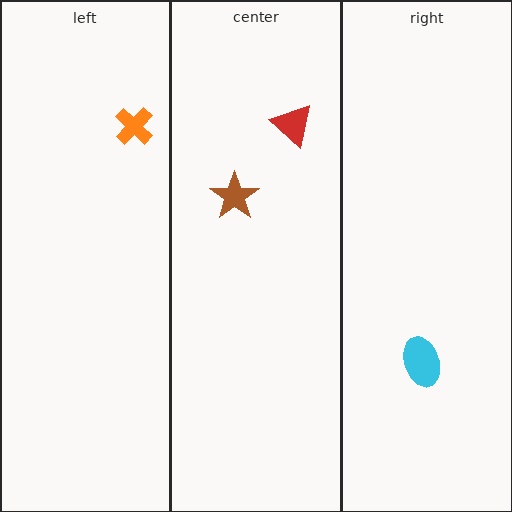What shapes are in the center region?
The red triangle, the brown star.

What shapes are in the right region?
The cyan ellipse.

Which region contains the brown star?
The center region.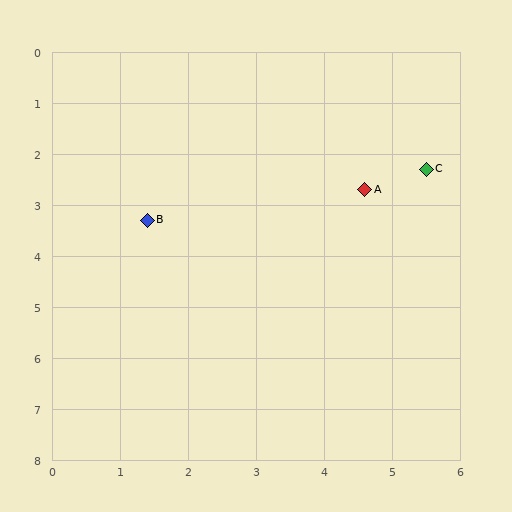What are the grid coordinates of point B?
Point B is at approximately (1.4, 3.3).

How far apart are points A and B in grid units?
Points A and B are about 3.3 grid units apart.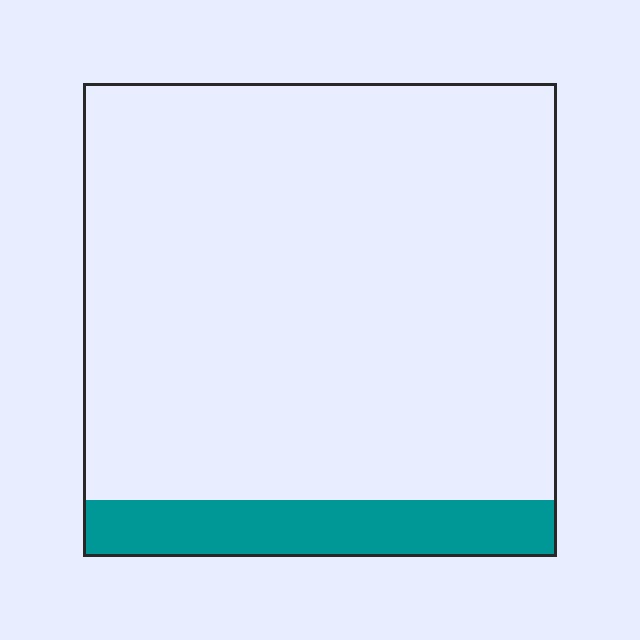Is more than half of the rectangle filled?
No.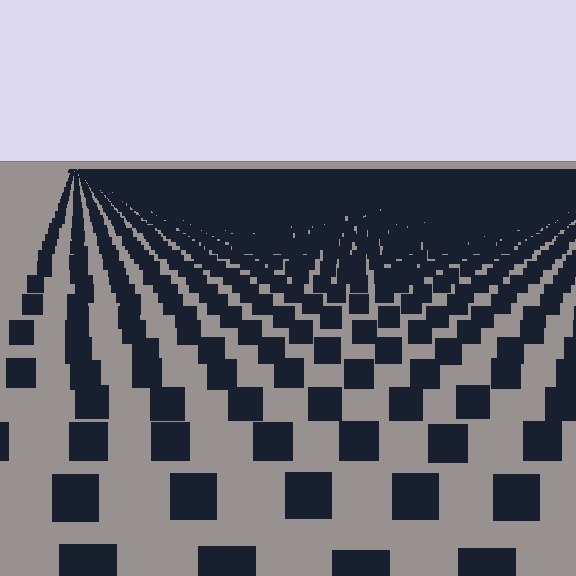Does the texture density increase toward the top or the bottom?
Density increases toward the top.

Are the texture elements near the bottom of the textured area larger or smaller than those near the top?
Larger. Near the bottom, elements are closer to the viewer and appear at a bigger on-screen size.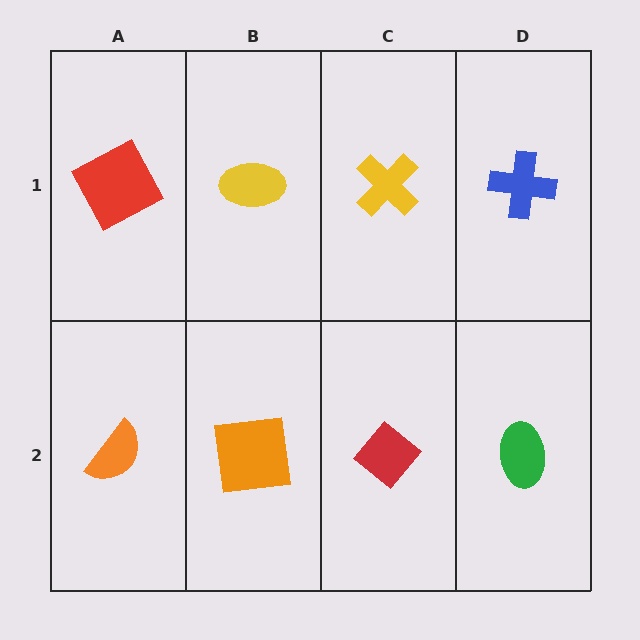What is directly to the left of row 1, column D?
A yellow cross.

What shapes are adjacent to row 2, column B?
A yellow ellipse (row 1, column B), an orange semicircle (row 2, column A), a red diamond (row 2, column C).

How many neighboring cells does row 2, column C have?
3.